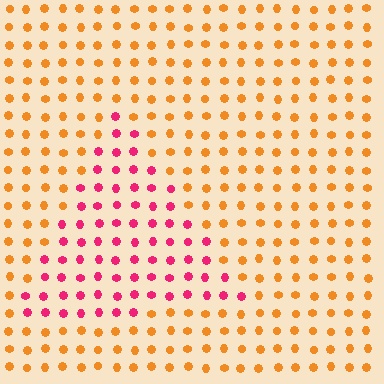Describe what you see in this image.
The image is filled with small orange elements in a uniform arrangement. A triangle-shaped region is visible where the elements are tinted to a slightly different hue, forming a subtle color boundary.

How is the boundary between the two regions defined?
The boundary is defined purely by a slight shift in hue (about 56 degrees). Spacing, size, and orientation are identical on both sides.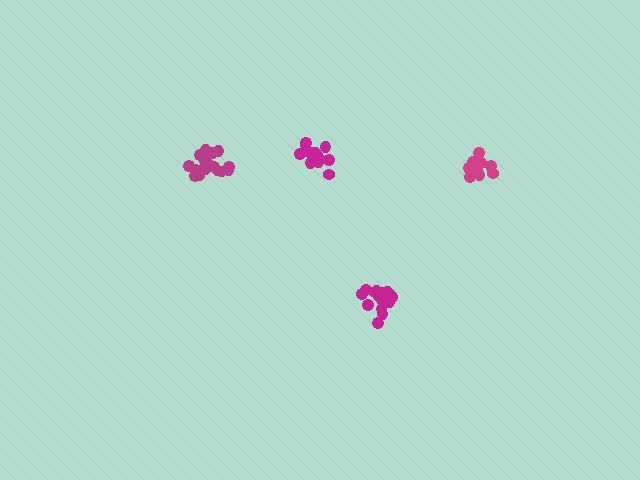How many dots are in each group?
Group 1: 16 dots, Group 2: 14 dots, Group 3: 18 dots, Group 4: 13 dots (61 total).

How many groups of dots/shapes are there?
There are 4 groups.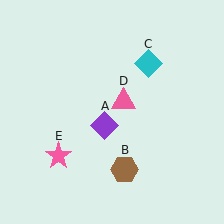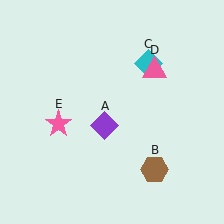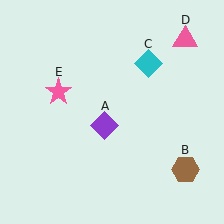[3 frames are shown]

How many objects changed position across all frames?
3 objects changed position: brown hexagon (object B), pink triangle (object D), pink star (object E).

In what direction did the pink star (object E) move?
The pink star (object E) moved up.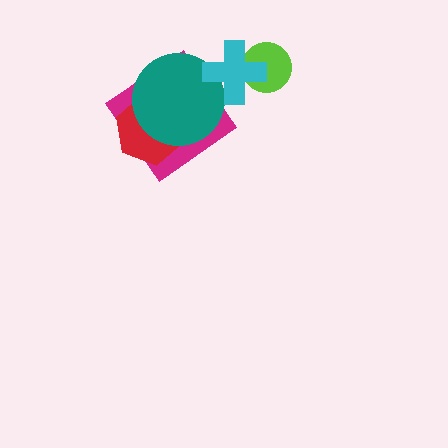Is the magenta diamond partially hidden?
Yes, it is partially covered by another shape.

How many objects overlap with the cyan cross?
2 objects overlap with the cyan cross.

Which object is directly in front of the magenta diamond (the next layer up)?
The red hexagon is directly in front of the magenta diamond.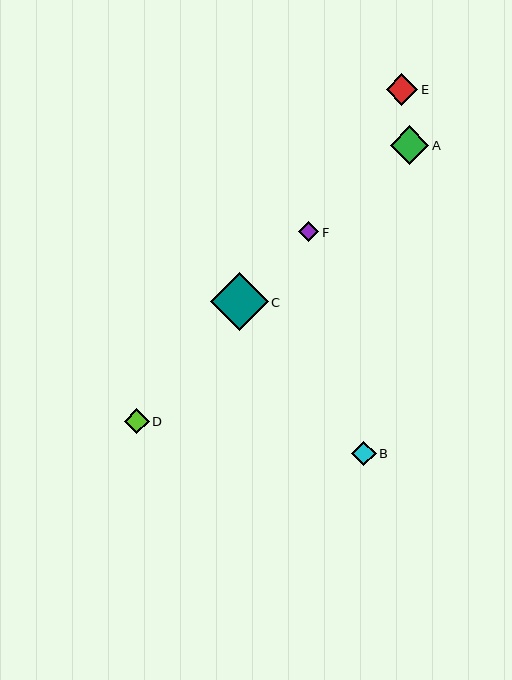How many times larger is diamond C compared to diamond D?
Diamond C is approximately 2.3 times the size of diamond D.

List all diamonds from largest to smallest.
From largest to smallest: C, A, E, D, B, F.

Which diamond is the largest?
Diamond C is the largest with a size of approximately 58 pixels.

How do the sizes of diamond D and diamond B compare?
Diamond D and diamond B are approximately the same size.